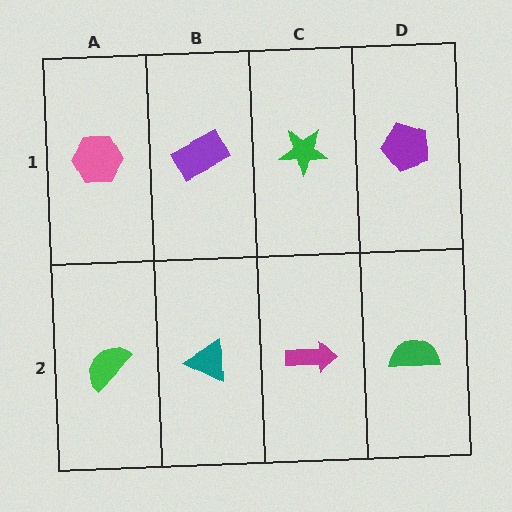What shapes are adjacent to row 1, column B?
A teal triangle (row 2, column B), a pink hexagon (row 1, column A), a green star (row 1, column C).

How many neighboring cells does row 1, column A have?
2.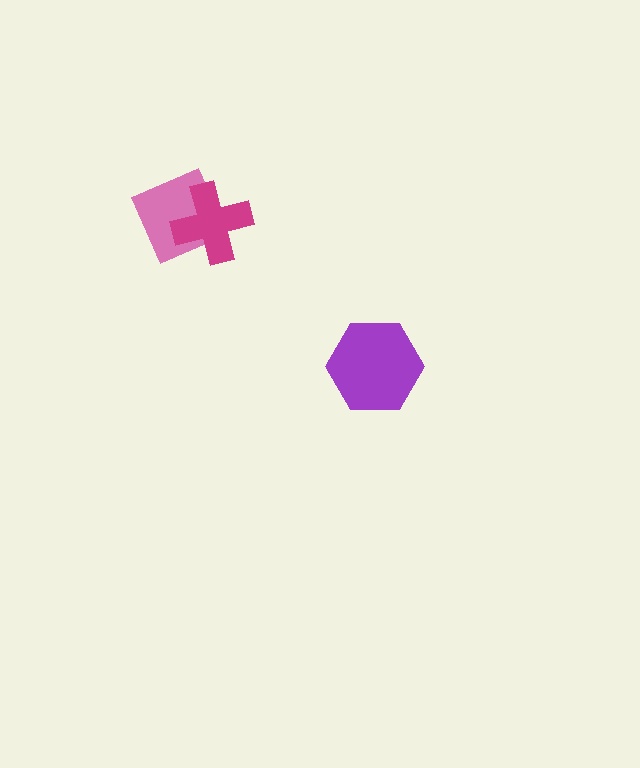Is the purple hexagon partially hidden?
No, no other shape covers it.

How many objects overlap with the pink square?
1 object overlaps with the pink square.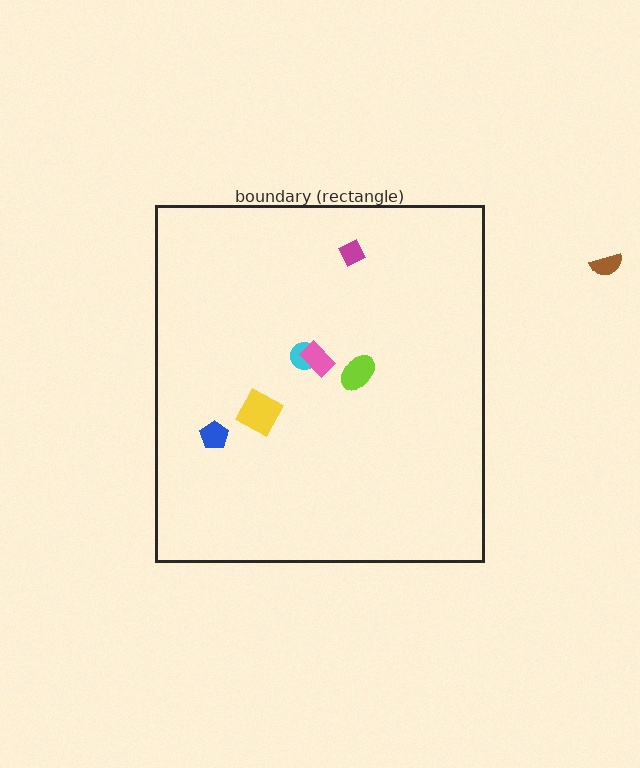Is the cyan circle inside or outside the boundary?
Inside.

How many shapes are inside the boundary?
6 inside, 1 outside.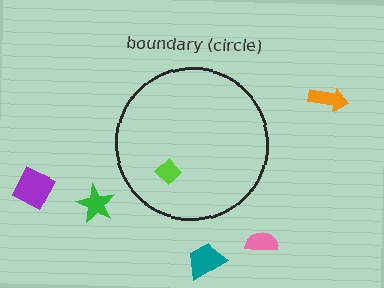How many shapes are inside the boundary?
1 inside, 5 outside.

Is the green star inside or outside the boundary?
Outside.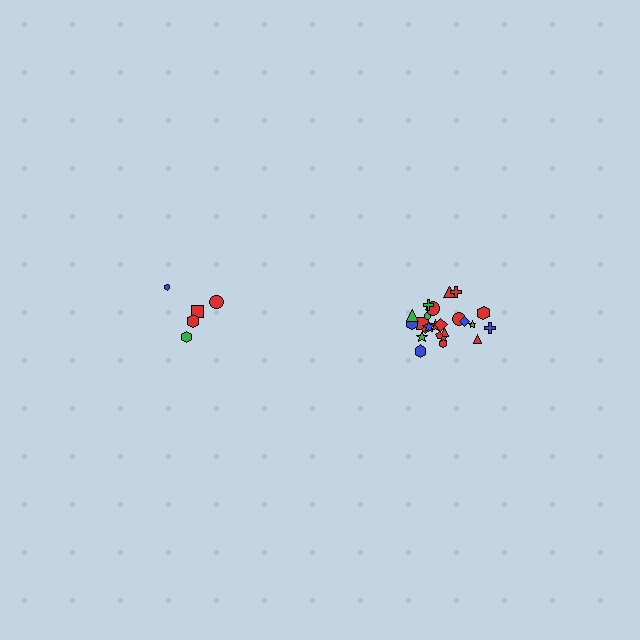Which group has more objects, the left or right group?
The right group.